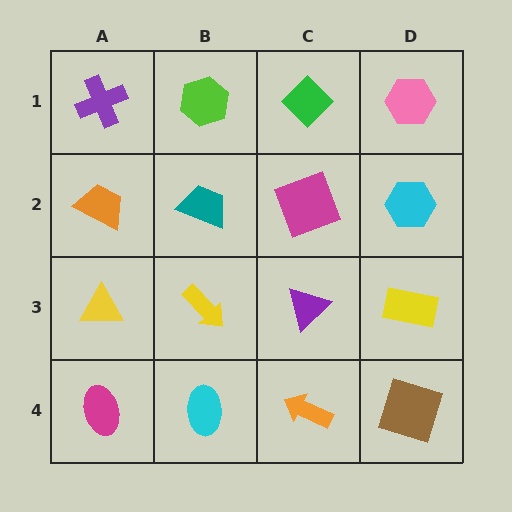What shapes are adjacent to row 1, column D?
A cyan hexagon (row 2, column D), a green diamond (row 1, column C).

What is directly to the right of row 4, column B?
An orange arrow.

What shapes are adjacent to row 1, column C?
A magenta square (row 2, column C), a lime hexagon (row 1, column B), a pink hexagon (row 1, column D).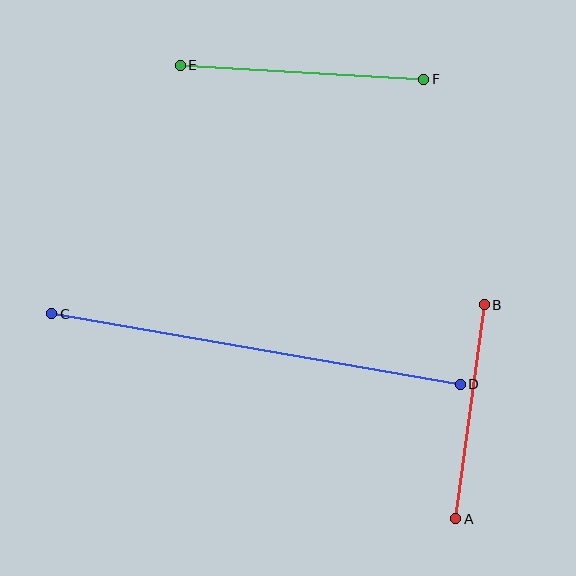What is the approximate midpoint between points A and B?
The midpoint is at approximately (470, 412) pixels.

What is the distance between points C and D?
The distance is approximately 414 pixels.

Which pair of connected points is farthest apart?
Points C and D are farthest apart.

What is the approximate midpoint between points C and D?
The midpoint is at approximately (256, 349) pixels.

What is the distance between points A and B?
The distance is approximately 216 pixels.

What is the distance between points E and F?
The distance is approximately 244 pixels.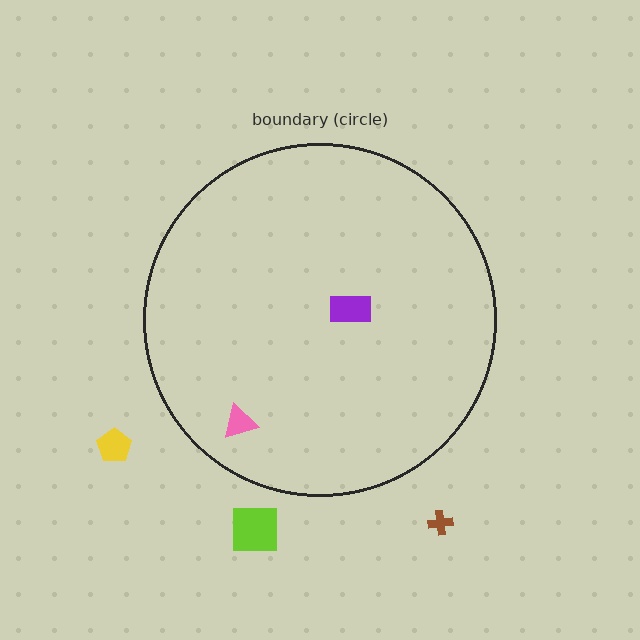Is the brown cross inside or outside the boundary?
Outside.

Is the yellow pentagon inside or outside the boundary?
Outside.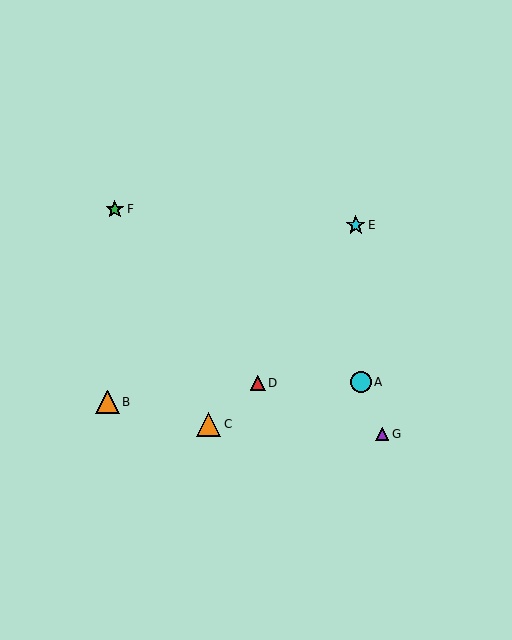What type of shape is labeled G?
Shape G is a purple triangle.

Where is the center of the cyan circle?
The center of the cyan circle is at (361, 382).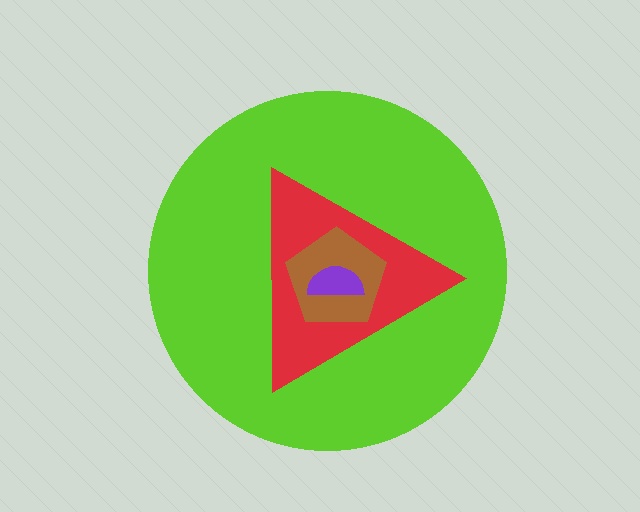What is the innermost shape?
The purple semicircle.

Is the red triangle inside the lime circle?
Yes.